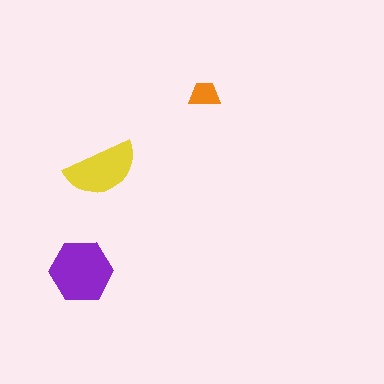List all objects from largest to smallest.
The purple hexagon, the yellow semicircle, the orange trapezoid.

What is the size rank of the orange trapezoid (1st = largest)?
3rd.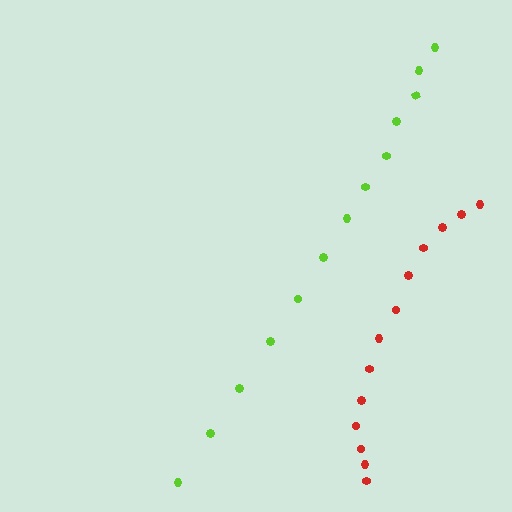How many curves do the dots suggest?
There are 2 distinct paths.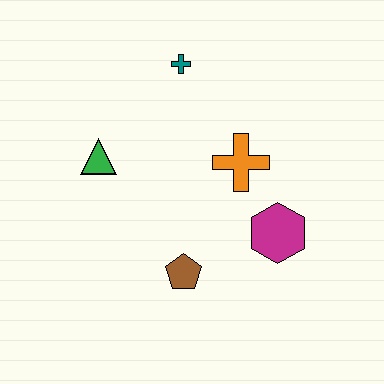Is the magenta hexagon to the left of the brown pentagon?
No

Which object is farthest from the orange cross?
The green triangle is farthest from the orange cross.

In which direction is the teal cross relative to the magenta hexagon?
The teal cross is above the magenta hexagon.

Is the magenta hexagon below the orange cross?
Yes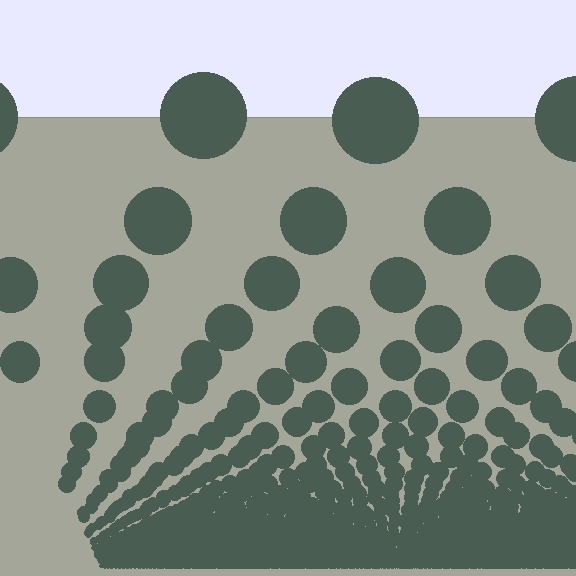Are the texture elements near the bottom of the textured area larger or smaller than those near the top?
Smaller. The gradient is inverted — elements near the bottom are smaller and denser.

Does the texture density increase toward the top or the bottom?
Density increases toward the bottom.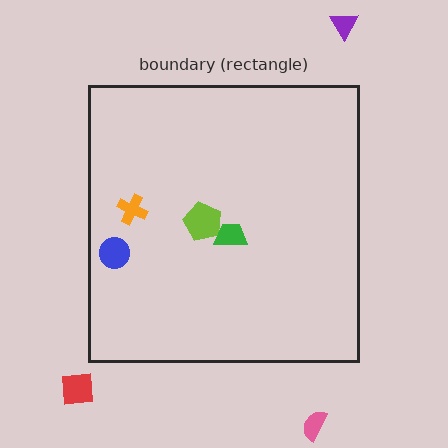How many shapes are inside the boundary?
4 inside, 3 outside.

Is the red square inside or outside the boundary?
Outside.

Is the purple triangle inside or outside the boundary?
Outside.